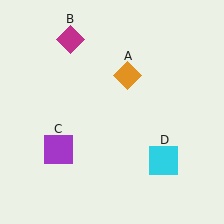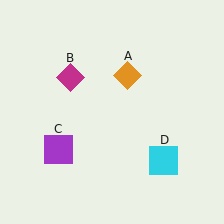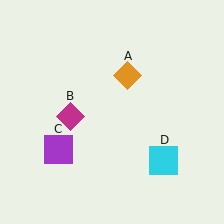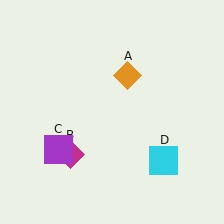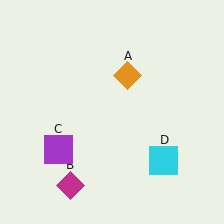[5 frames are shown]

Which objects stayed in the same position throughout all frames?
Orange diamond (object A) and purple square (object C) and cyan square (object D) remained stationary.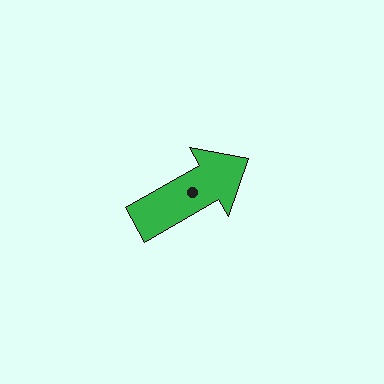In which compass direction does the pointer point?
Northeast.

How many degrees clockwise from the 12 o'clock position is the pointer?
Approximately 60 degrees.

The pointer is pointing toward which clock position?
Roughly 2 o'clock.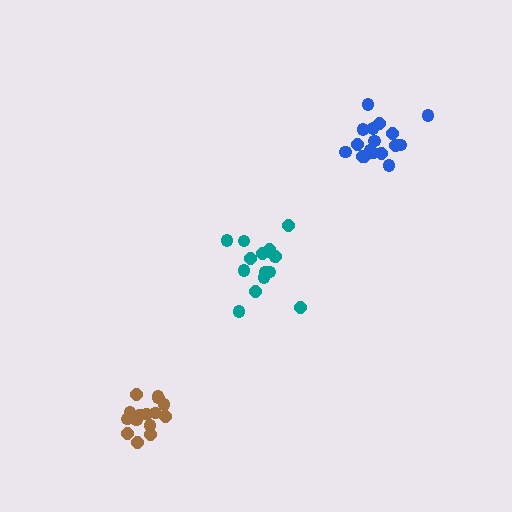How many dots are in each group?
Group 1: 16 dots, Group 2: 15 dots, Group 3: 17 dots (48 total).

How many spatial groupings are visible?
There are 3 spatial groupings.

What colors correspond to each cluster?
The clusters are colored: teal, brown, blue.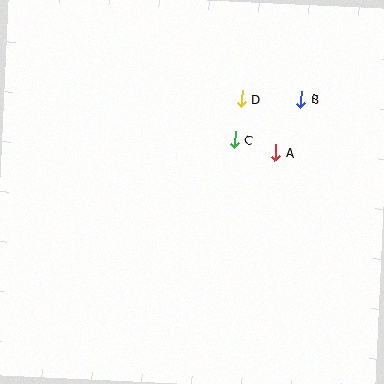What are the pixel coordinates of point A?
Point A is at (276, 153).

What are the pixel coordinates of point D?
Point D is at (242, 99).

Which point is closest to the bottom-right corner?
Point A is closest to the bottom-right corner.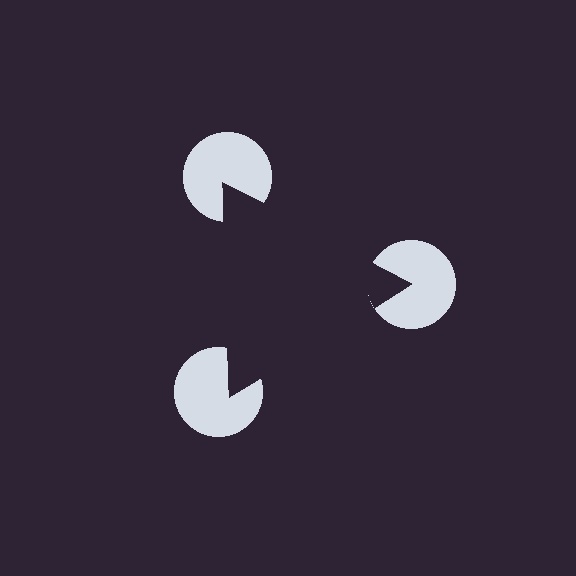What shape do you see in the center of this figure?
An illusory triangle — its edges are inferred from the aligned wedge cuts in the pac-man discs, not physically drawn.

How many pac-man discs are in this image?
There are 3 — one at each vertex of the illusory triangle.